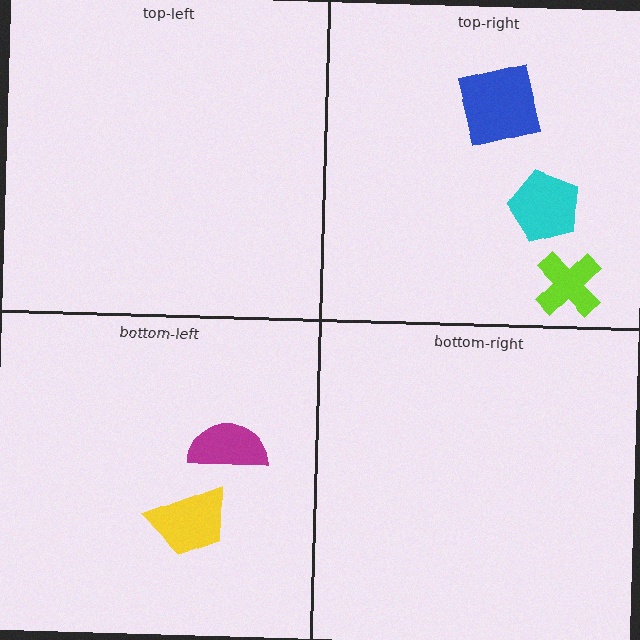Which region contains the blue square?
The top-right region.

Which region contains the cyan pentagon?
The top-right region.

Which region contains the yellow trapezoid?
The bottom-left region.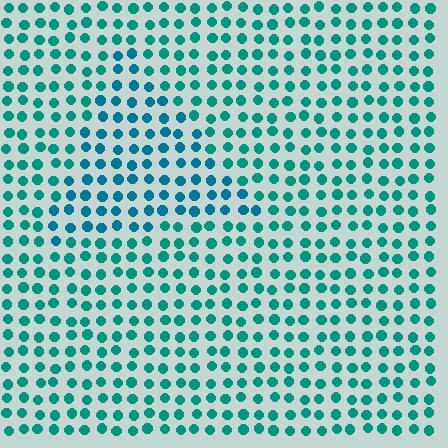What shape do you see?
I see a triangle.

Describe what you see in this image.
The image is filled with small teal elements in a uniform arrangement. A triangle-shaped region is visible where the elements are tinted to a slightly different hue, forming a subtle color boundary.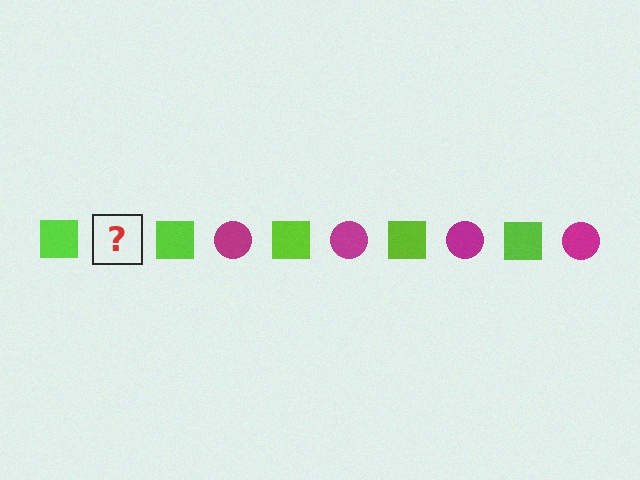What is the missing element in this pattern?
The missing element is a magenta circle.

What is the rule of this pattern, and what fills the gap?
The rule is that the pattern alternates between lime square and magenta circle. The gap should be filled with a magenta circle.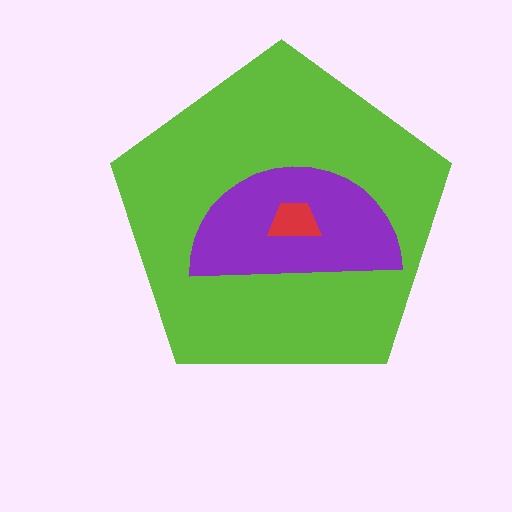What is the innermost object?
The red trapezoid.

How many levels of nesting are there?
3.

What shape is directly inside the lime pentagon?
The purple semicircle.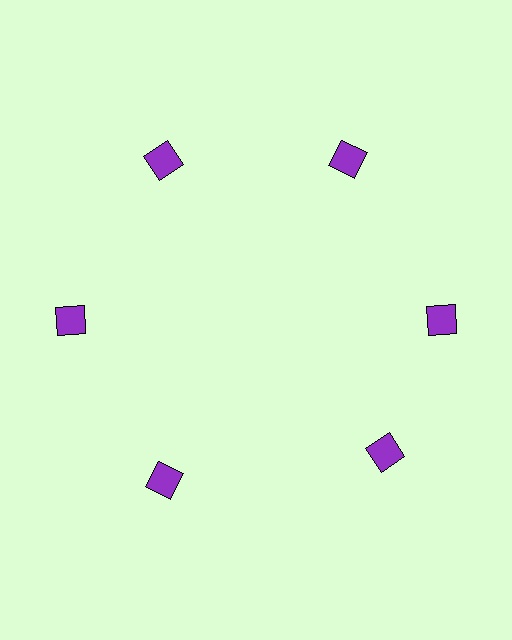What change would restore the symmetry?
The symmetry would be restored by rotating it back into even spacing with its neighbors so that all 6 squares sit at equal angles and equal distance from the center.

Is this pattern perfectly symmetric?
No. The 6 purple squares are arranged in a ring, but one element near the 5 o'clock position is rotated out of alignment along the ring, breaking the 6-fold rotational symmetry.